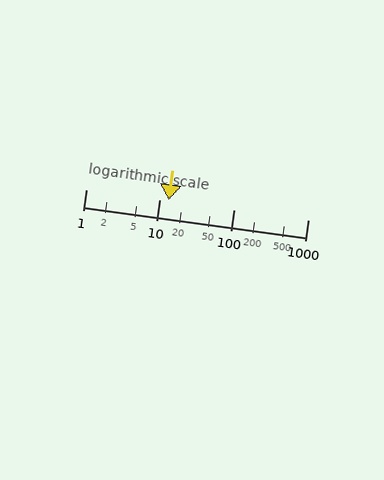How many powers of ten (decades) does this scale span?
The scale spans 3 decades, from 1 to 1000.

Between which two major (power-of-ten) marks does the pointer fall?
The pointer is between 10 and 100.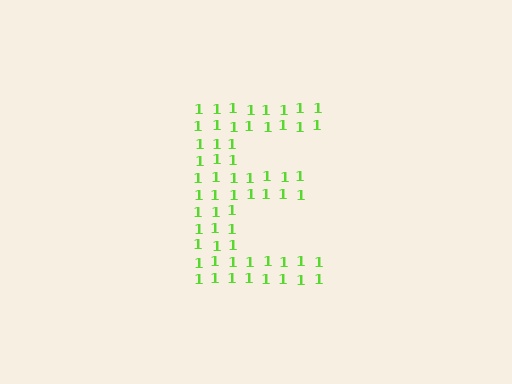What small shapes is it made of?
It is made of small digit 1's.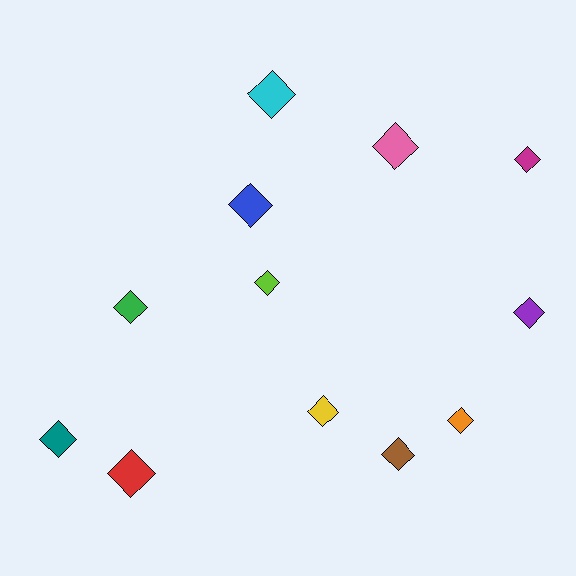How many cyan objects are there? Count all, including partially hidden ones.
There is 1 cyan object.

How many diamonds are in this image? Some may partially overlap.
There are 12 diamonds.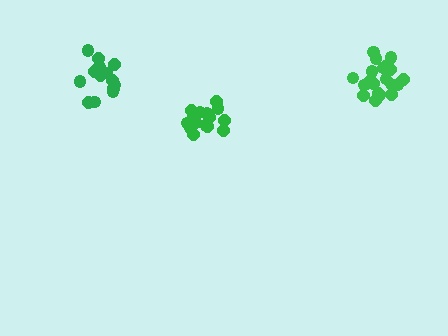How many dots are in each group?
Group 1: 20 dots, Group 2: 15 dots, Group 3: 18 dots (53 total).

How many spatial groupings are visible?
There are 3 spatial groupings.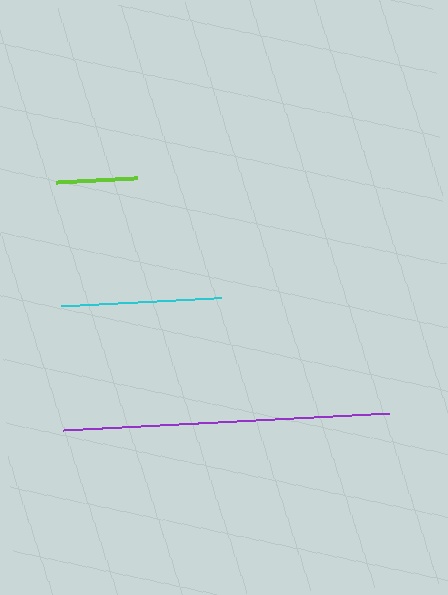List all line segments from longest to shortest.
From longest to shortest: purple, cyan, lime.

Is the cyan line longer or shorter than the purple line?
The purple line is longer than the cyan line.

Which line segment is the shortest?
The lime line is the shortest at approximately 82 pixels.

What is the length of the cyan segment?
The cyan segment is approximately 160 pixels long.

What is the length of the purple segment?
The purple segment is approximately 327 pixels long.